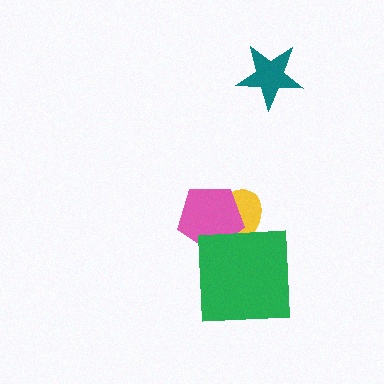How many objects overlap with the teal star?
0 objects overlap with the teal star.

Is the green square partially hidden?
No, no other shape covers it.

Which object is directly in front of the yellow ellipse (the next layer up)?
The pink pentagon is directly in front of the yellow ellipse.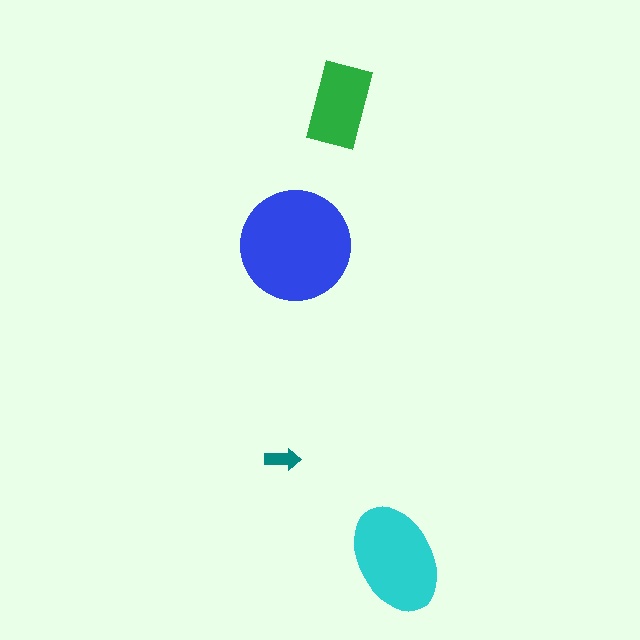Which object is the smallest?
The teal arrow.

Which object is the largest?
The blue circle.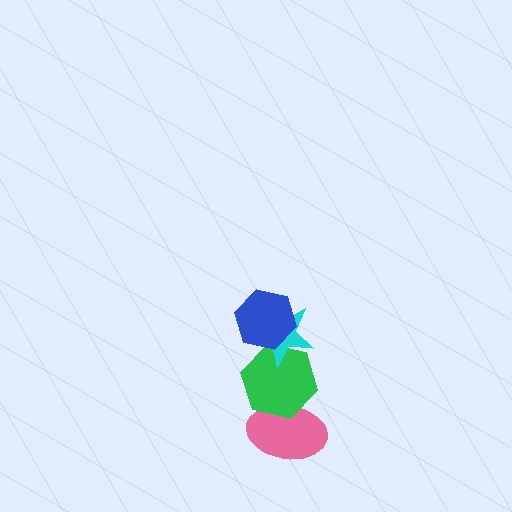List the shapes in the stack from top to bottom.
From top to bottom: the blue hexagon, the cyan star, the green hexagon, the pink ellipse.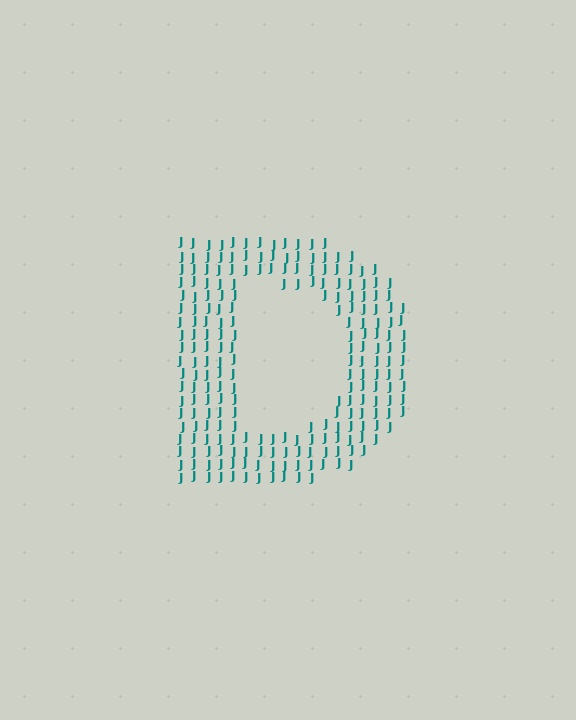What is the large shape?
The large shape is the letter D.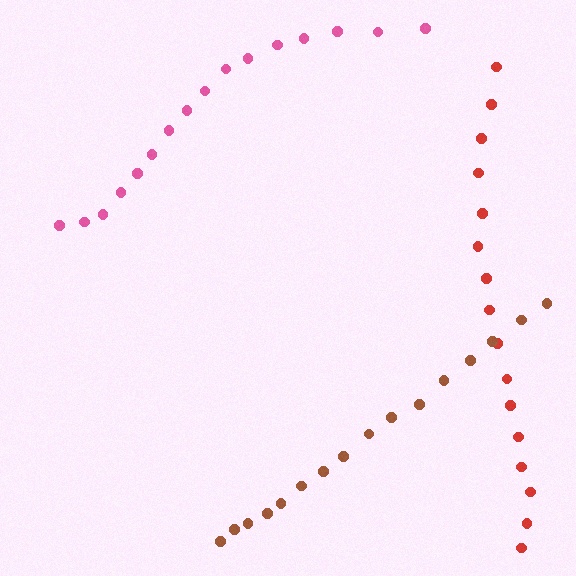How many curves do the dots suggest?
There are 3 distinct paths.